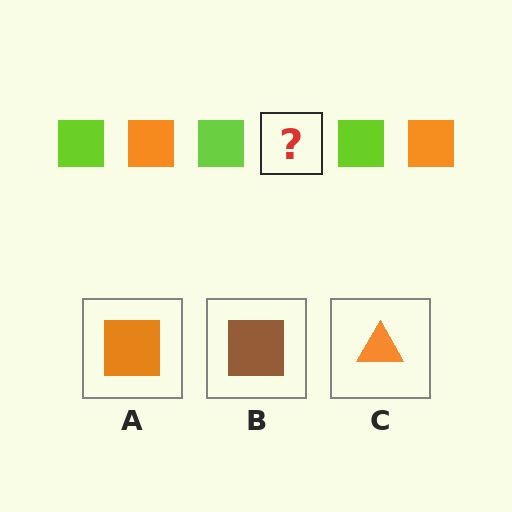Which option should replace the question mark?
Option A.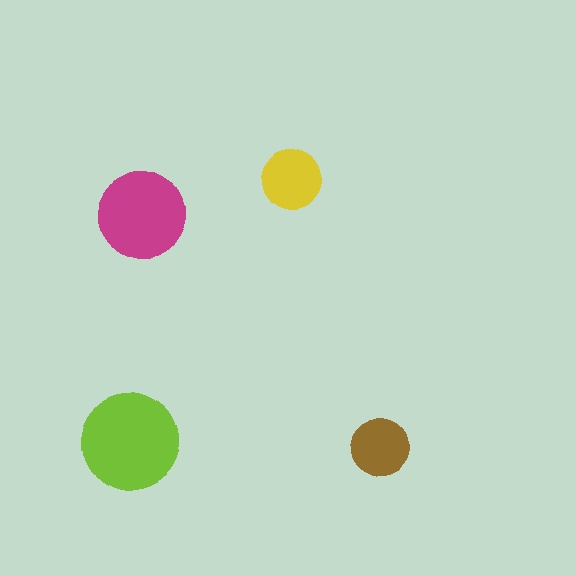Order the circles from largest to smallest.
the lime one, the magenta one, the yellow one, the brown one.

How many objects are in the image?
There are 4 objects in the image.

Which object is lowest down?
The brown circle is bottommost.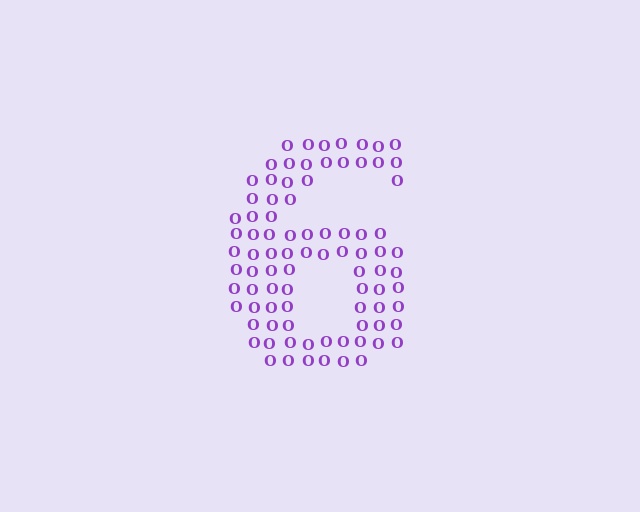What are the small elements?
The small elements are letter O's.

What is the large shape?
The large shape is the digit 6.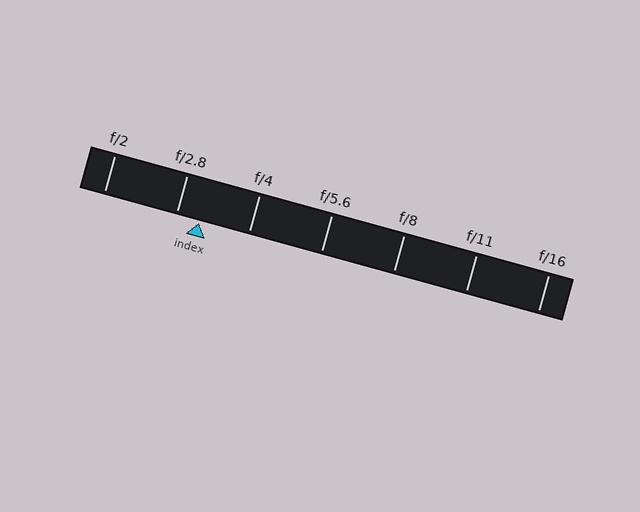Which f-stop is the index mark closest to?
The index mark is closest to f/2.8.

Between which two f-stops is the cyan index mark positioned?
The index mark is between f/2.8 and f/4.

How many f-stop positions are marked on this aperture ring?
There are 7 f-stop positions marked.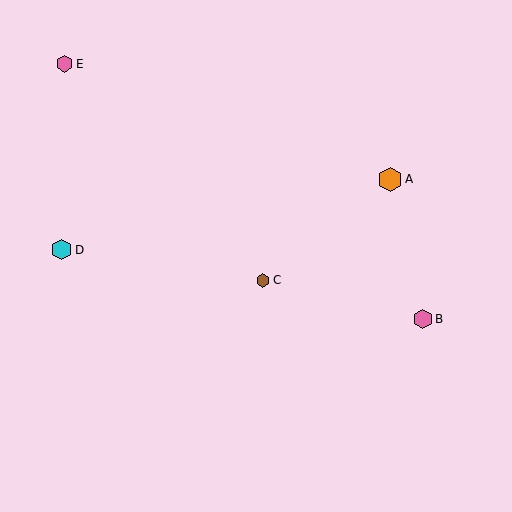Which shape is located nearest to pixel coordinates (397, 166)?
The orange hexagon (labeled A) at (390, 179) is nearest to that location.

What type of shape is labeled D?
Shape D is a cyan hexagon.